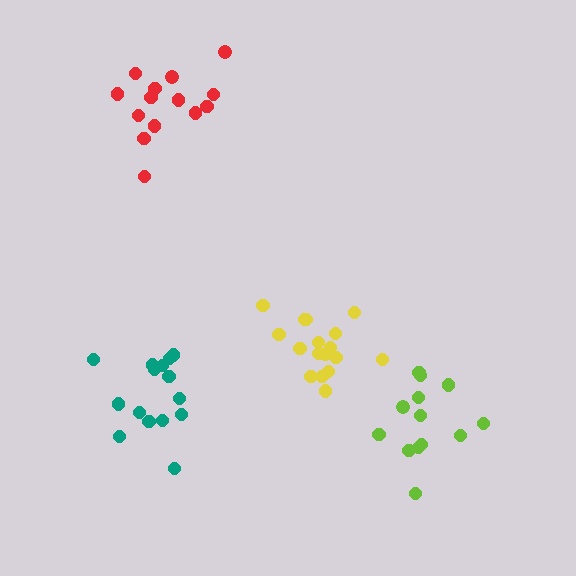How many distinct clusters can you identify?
There are 4 distinct clusters.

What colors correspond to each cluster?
The clusters are colored: lime, red, yellow, teal.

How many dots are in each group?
Group 1: 13 dots, Group 2: 14 dots, Group 3: 17 dots, Group 4: 15 dots (59 total).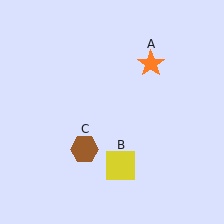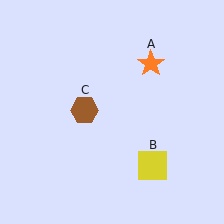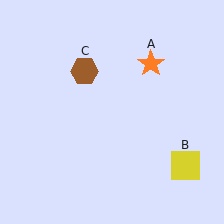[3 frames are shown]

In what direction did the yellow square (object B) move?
The yellow square (object B) moved right.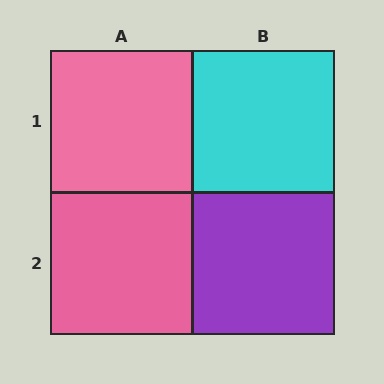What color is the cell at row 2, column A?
Pink.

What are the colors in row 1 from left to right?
Pink, cyan.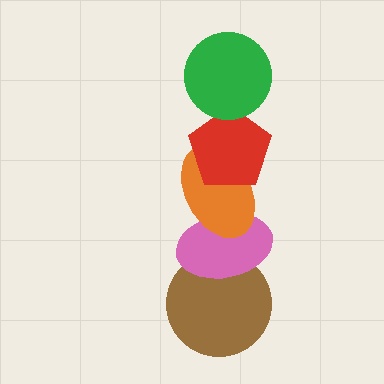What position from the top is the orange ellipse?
The orange ellipse is 3rd from the top.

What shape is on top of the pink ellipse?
The orange ellipse is on top of the pink ellipse.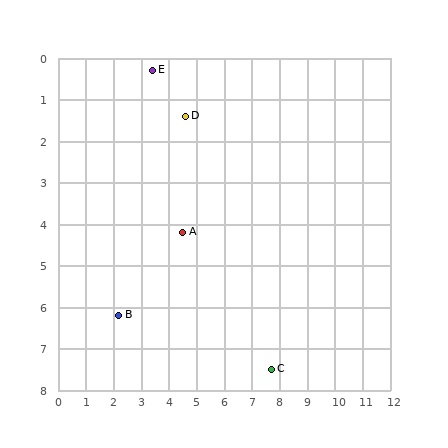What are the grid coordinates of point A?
Point A is at approximately (4.5, 4.2).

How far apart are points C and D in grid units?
Points C and D are about 6.8 grid units apart.